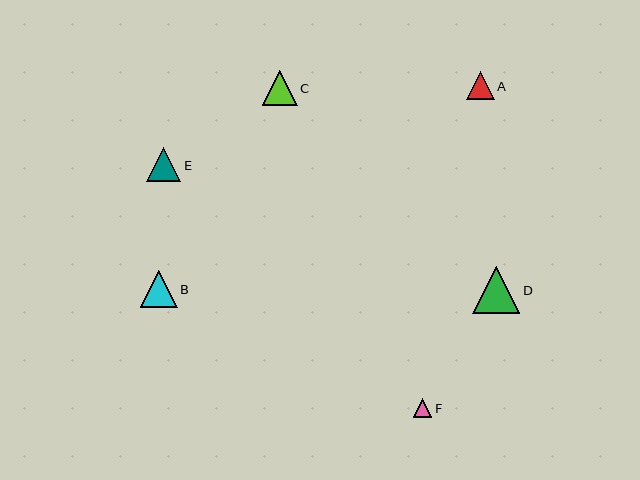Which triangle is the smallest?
Triangle F is the smallest with a size of approximately 19 pixels.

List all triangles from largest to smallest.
From largest to smallest: D, B, E, C, A, F.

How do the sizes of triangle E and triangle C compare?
Triangle E and triangle C are approximately the same size.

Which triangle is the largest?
Triangle D is the largest with a size of approximately 47 pixels.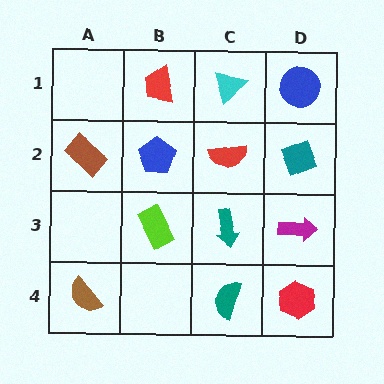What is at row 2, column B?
A blue pentagon.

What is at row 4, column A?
A brown semicircle.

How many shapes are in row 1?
3 shapes.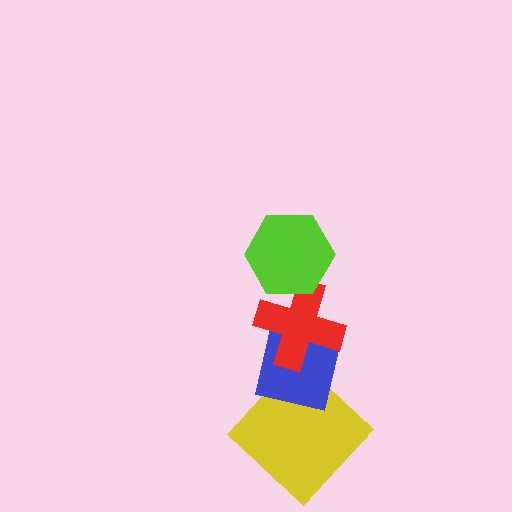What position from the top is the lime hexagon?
The lime hexagon is 1st from the top.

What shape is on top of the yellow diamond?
The blue square is on top of the yellow diamond.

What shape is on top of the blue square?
The red cross is on top of the blue square.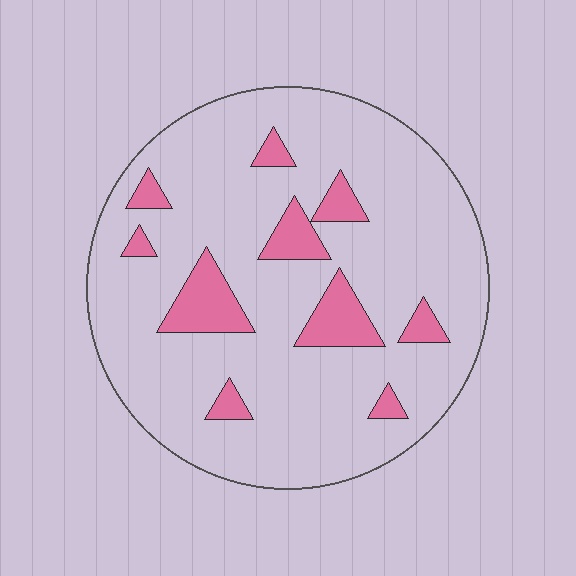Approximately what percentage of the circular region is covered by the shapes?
Approximately 15%.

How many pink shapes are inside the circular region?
10.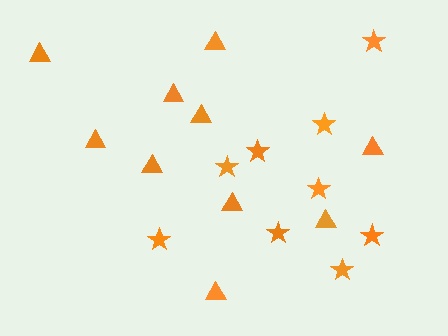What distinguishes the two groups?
There are 2 groups: one group of stars (9) and one group of triangles (10).